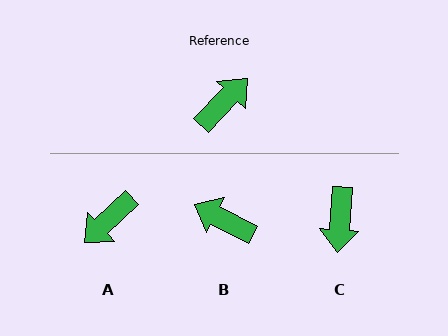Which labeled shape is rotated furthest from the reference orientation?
A, about 178 degrees away.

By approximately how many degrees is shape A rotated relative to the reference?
Approximately 178 degrees counter-clockwise.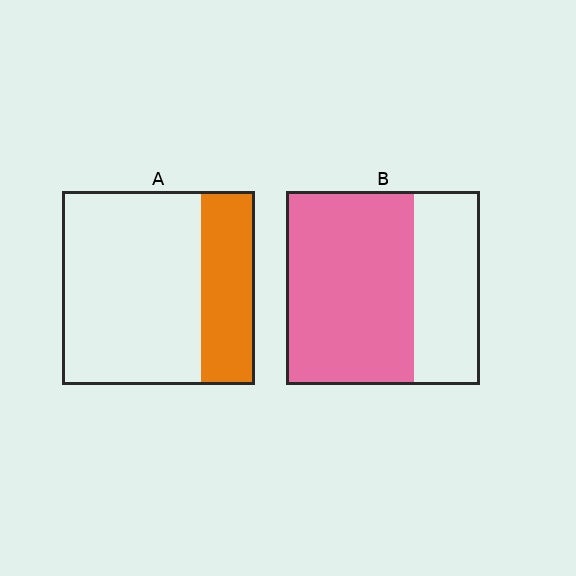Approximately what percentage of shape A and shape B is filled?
A is approximately 30% and B is approximately 65%.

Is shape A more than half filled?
No.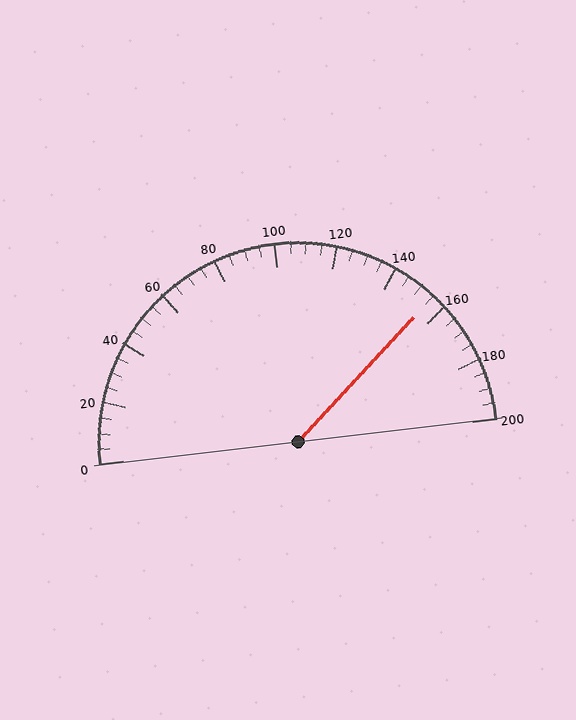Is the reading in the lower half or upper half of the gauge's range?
The reading is in the upper half of the range (0 to 200).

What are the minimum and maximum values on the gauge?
The gauge ranges from 0 to 200.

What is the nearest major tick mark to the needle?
The nearest major tick mark is 160.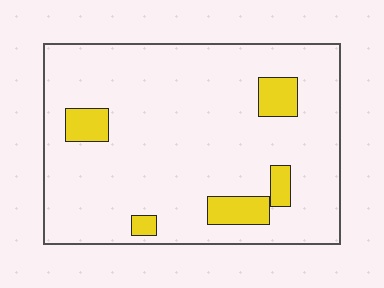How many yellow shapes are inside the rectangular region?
5.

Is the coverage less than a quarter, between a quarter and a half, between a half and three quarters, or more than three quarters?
Less than a quarter.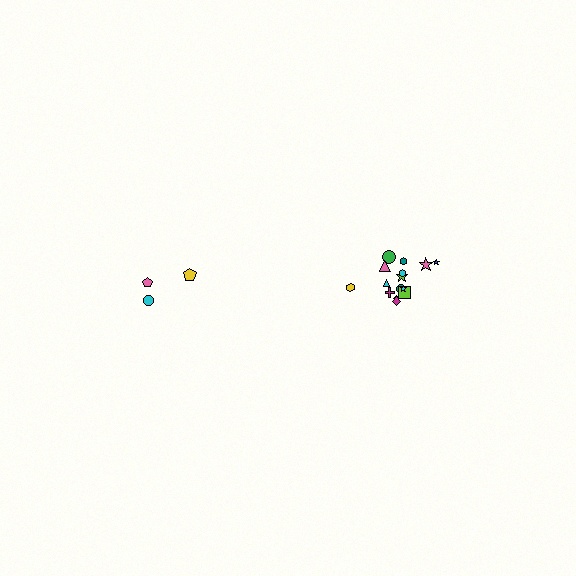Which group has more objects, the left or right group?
The right group.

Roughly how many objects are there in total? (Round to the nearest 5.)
Roughly 20 objects in total.